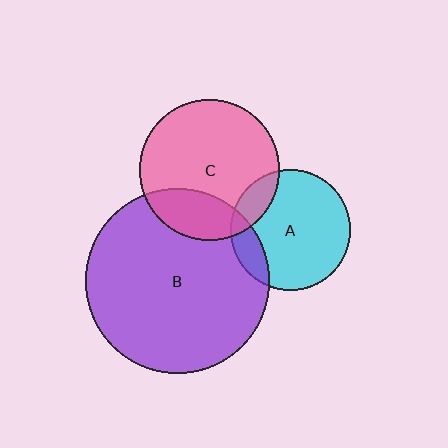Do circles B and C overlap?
Yes.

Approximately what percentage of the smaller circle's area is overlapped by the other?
Approximately 25%.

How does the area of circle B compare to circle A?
Approximately 2.3 times.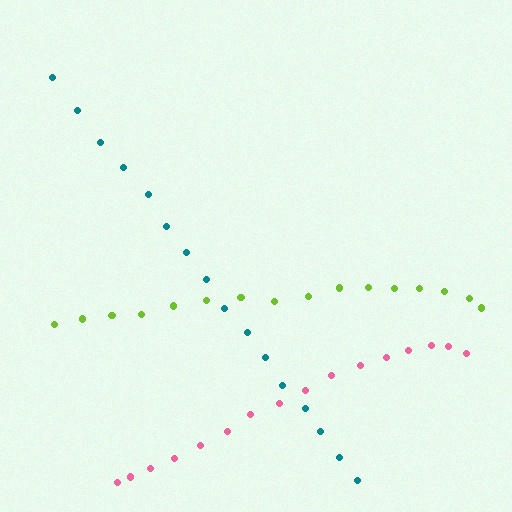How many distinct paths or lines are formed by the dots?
There are 3 distinct paths.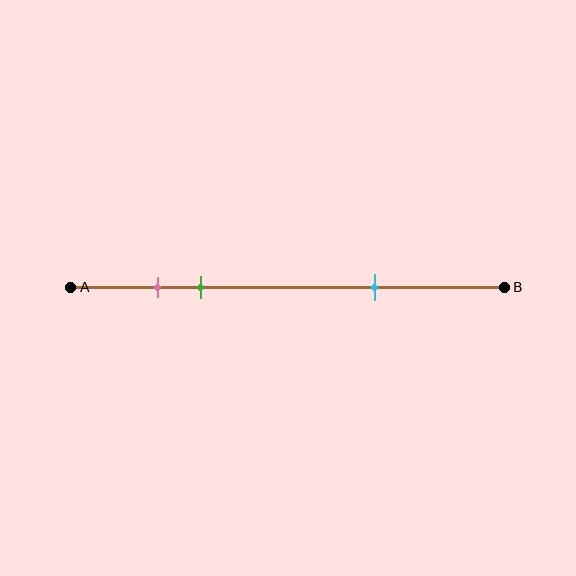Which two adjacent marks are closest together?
The pink and green marks are the closest adjacent pair.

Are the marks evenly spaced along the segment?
No, the marks are not evenly spaced.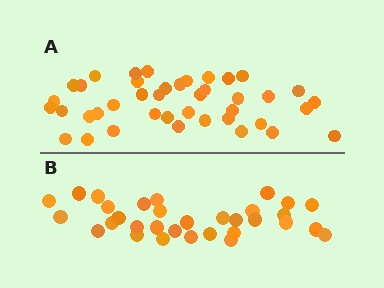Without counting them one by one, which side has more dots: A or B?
Region A (the top region) has more dots.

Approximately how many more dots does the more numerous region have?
Region A has roughly 8 or so more dots than region B.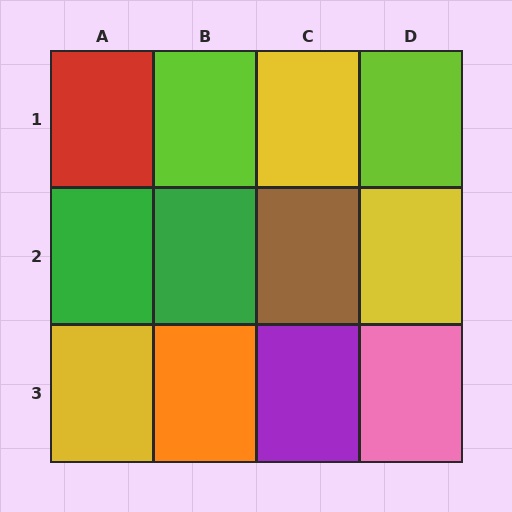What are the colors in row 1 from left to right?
Red, lime, yellow, lime.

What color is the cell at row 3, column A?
Yellow.